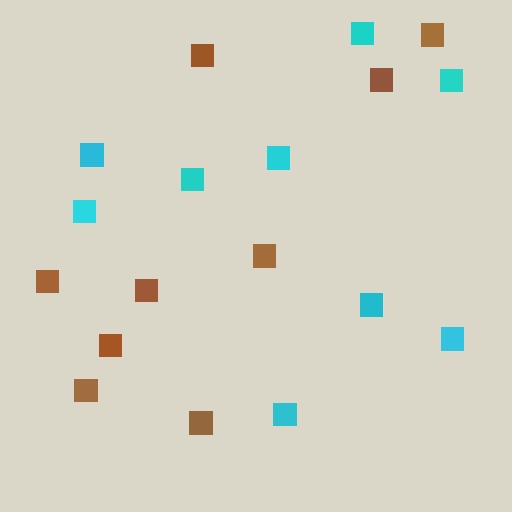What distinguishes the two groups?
There are 2 groups: one group of brown squares (9) and one group of cyan squares (9).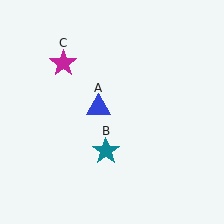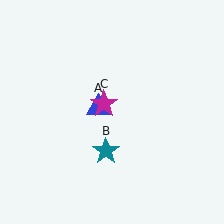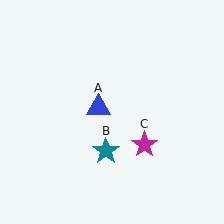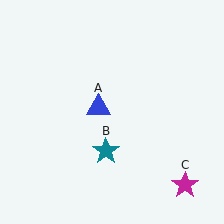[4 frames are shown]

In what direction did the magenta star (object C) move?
The magenta star (object C) moved down and to the right.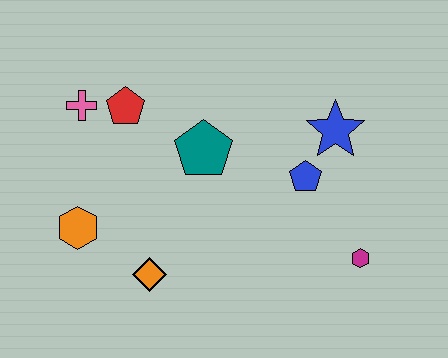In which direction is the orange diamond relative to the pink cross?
The orange diamond is below the pink cross.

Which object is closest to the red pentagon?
The pink cross is closest to the red pentagon.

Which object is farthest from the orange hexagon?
The magenta hexagon is farthest from the orange hexagon.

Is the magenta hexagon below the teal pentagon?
Yes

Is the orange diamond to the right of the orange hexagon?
Yes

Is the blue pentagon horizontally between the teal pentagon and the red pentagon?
No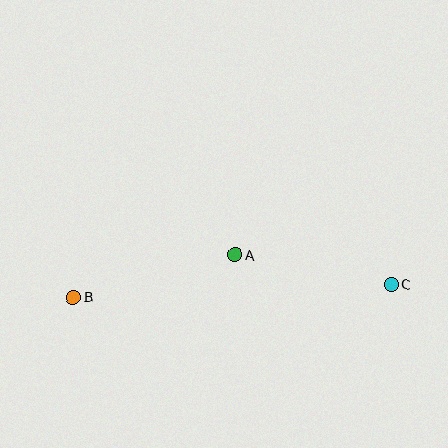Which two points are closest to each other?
Points A and C are closest to each other.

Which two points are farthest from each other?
Points B and C are farthest from each other.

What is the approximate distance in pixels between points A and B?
The distance between A and B is approximately 168 pixels.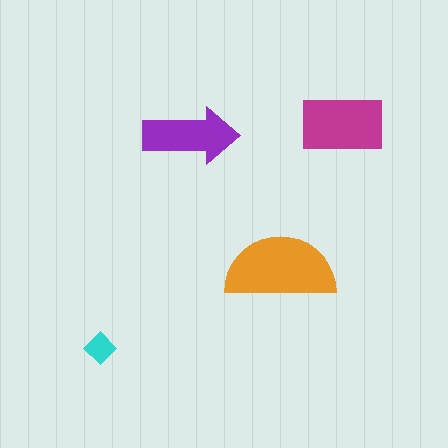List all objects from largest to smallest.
The orange semicircle, the magenta rectangle, the purple arrow, the cyan diamond.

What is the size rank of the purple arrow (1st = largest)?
3rd.